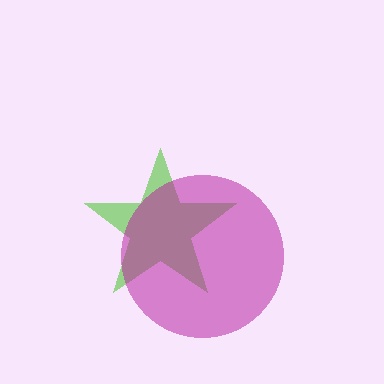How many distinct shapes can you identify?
There are 2 distinct shapes: a lime star, a magenta circle.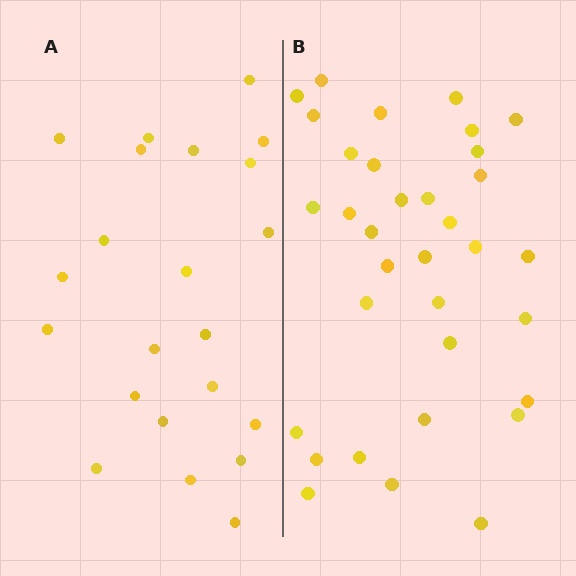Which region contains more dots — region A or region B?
Region B (the right region) has more dots.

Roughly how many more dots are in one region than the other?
Region B has roughly 12 or so more dots than region A.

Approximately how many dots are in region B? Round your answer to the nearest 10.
About 30 dots. (The exact count is 34, which rounds to 30.)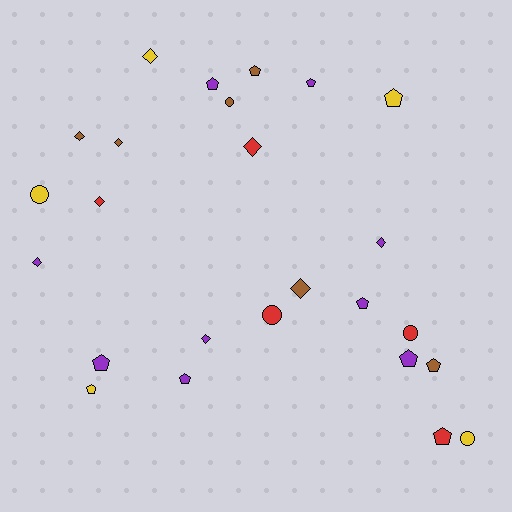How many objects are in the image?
There are 25 objects.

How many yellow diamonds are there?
There is 1 yellow diamond.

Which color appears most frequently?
Purple, with 9 objects.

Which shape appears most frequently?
Pentagon, with 11 objects.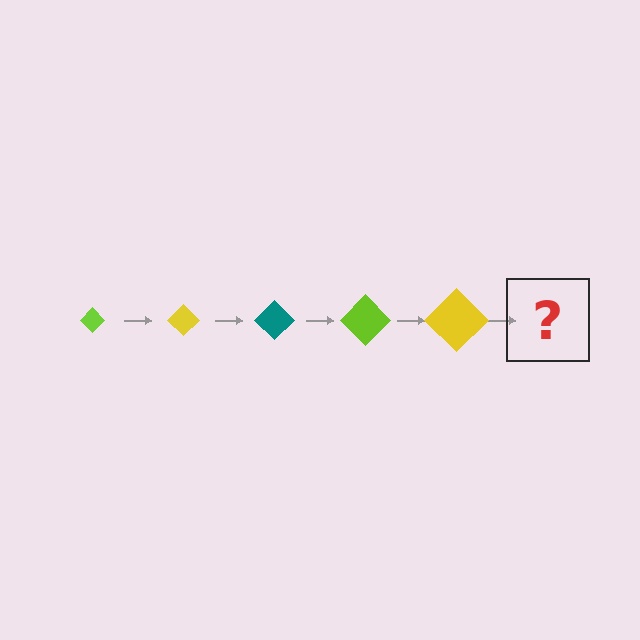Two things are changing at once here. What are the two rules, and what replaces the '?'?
The two rules are that the diamond grows larger each step and the color cycles through lime, yellow, and teal. The '?' should be a teal diamond, larger than the previous one.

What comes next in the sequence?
The next element should be a teal diamond, larger than the previous one.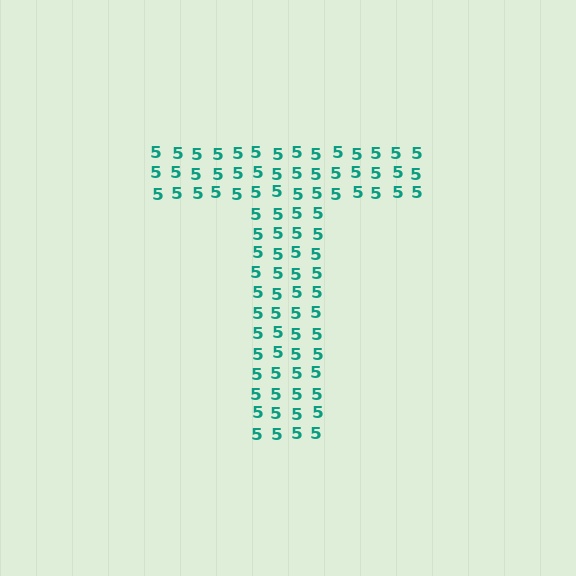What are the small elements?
The small elements are digit 5's.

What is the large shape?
The large shape is the letter T.